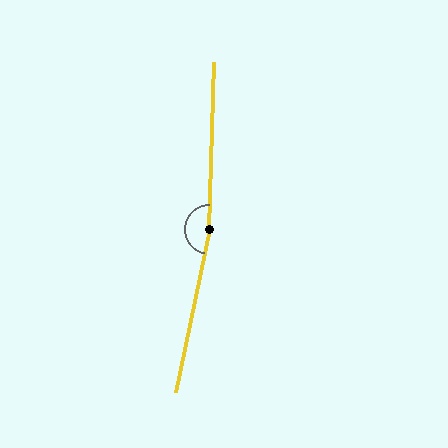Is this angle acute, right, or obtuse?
It is obtuse.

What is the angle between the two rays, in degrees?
Approximately 170 degrees.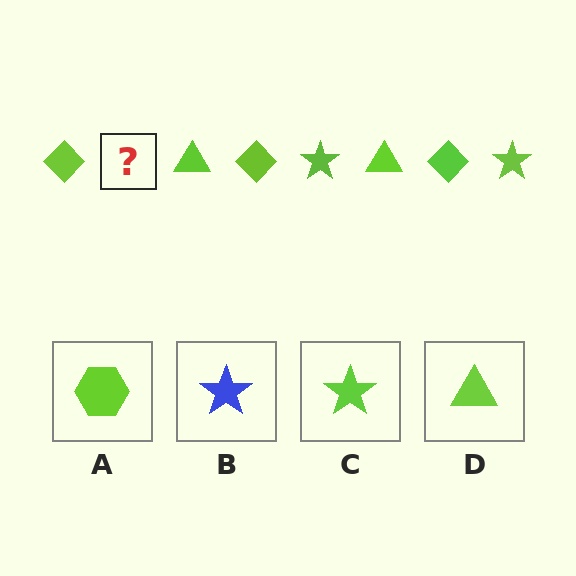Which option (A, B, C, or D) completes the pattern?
C.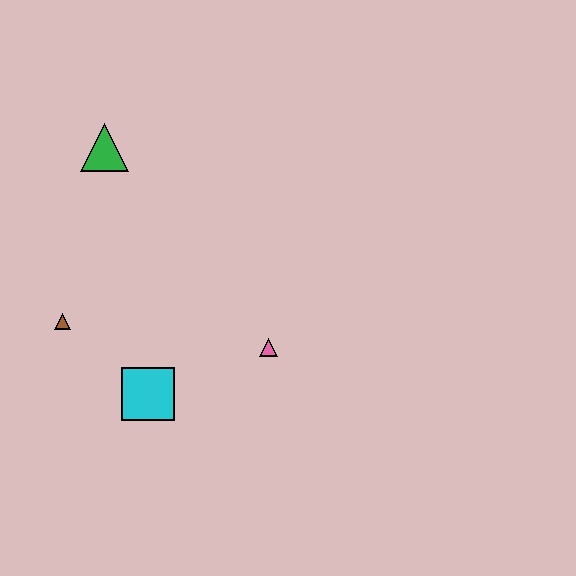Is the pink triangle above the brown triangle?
No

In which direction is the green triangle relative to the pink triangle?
The green triangle is above the pink triangle.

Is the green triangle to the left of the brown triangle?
No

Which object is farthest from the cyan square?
The green triangle is farthest from the cyan square.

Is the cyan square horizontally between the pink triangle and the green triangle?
Yes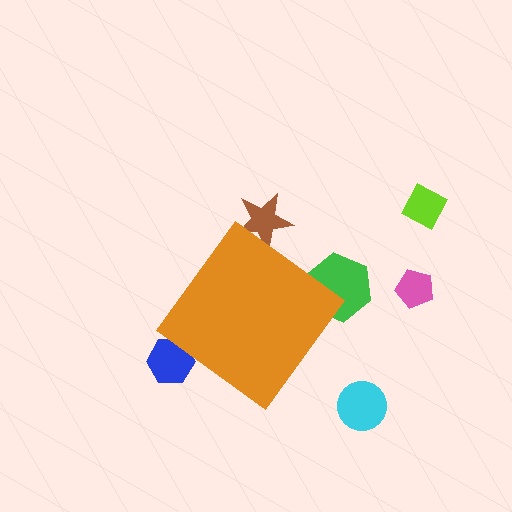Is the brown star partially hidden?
Yes, the brown star is partially hidden behind the orange diamond.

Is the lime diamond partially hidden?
No, the lime diamond is fully visible.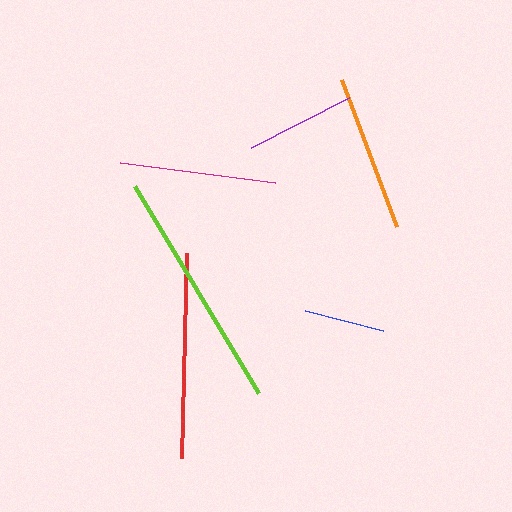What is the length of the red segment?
The red segment is approximately 205 pixels long.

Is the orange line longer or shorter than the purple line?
The orange line is longer than the purple line.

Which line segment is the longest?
The lime line is the longest at approximately 242 pixels.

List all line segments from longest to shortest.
From longest to shortest: lime, red, magenta, orange, purple, blue.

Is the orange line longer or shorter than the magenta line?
The magenta line is longer than the orange line.